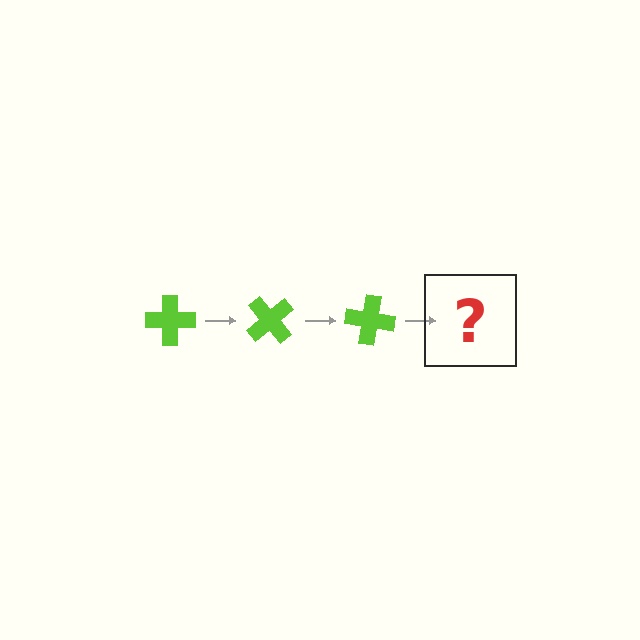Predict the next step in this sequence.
The next step is a lime cross rotated 150 degrees.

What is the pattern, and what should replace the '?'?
The pattern is that the cross rotates 50 degrees each step. The '?' should be a lime cross rotated 150 degrees.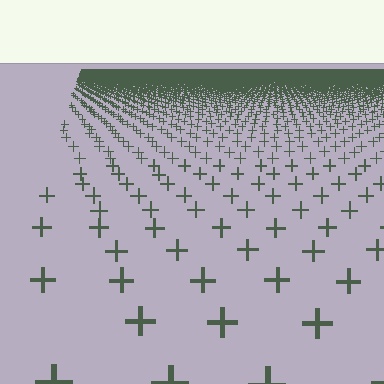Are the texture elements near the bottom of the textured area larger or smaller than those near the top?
Larger. Near the bottom, elements are closer to the viewer and appear at a bigger on-screen size.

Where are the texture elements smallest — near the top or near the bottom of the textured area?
Near the top.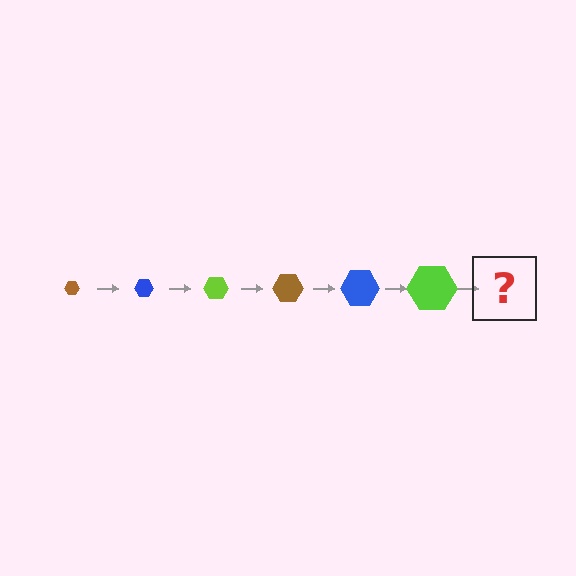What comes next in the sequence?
The next element should be a brown hexagon, larger than the previous one.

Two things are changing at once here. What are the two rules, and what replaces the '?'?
The two rules are that the hexagon grows larger each step and the color cycles through brown, blue, and lime. The '?' should be a brown hexagon, larger than the previous one.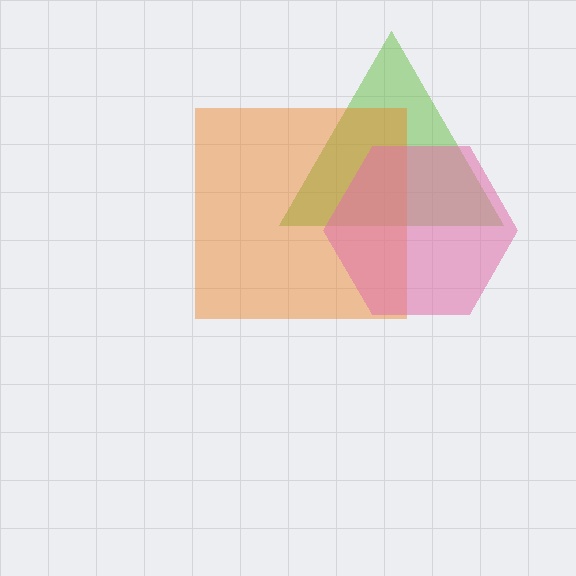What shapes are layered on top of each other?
The layered shapes are: a lime triangle, an orange square, a pink hexagon.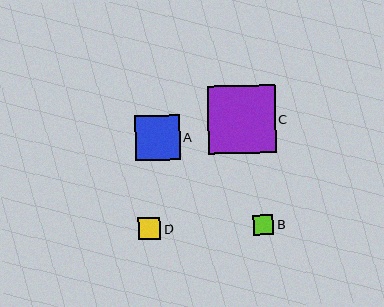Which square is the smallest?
Square B is the smallest with a size of approximately 20 pixels.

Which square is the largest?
Square C is the largest with a size of approximately 68 pixels.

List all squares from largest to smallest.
From largest to smallest: C, A, D, B.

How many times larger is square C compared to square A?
Square C is approximately 1.5 times the size of square A.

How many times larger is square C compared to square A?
Square C is approximately 1.5 times the size of square A.